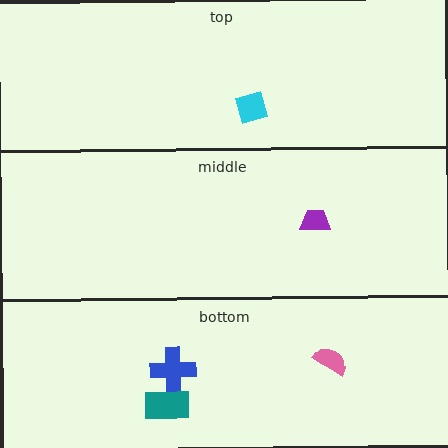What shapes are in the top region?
The cyan diamond.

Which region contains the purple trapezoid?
The middle region.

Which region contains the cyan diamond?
The top region.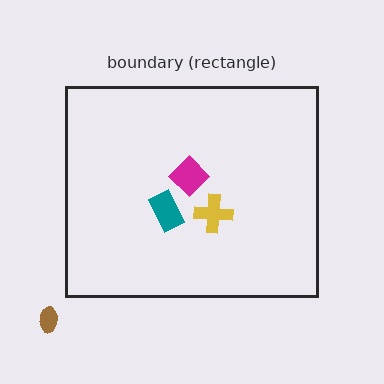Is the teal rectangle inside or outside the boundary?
Inside.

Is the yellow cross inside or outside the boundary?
Inside.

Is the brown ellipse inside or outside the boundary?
Outside.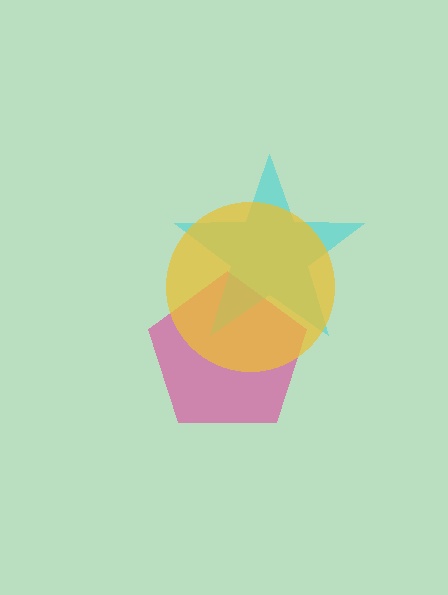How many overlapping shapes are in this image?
There are 3 overlapping shapes in the image.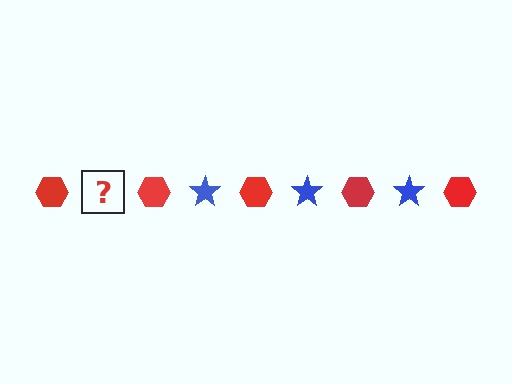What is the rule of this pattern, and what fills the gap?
The rule is that the pattern alternates between red hexagon and blue star. The gap should be filled with a blue star.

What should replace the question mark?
The question mark should be replaced with a blue star.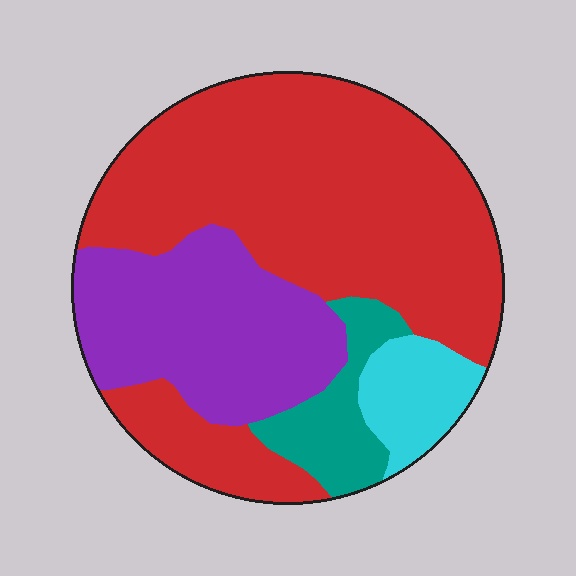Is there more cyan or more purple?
Purple.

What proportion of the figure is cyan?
Cyan takes up about one tenth (1/10) of the figure.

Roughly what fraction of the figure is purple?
Purple covers roughly 25% of the figure.